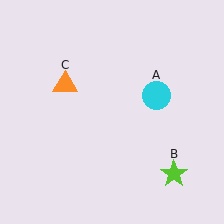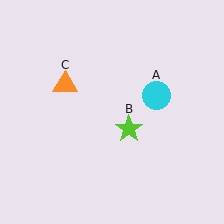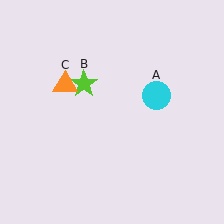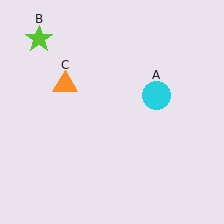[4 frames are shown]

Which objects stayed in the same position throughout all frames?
Cyan circle (object A) and orange triangle (object C) remained stationary.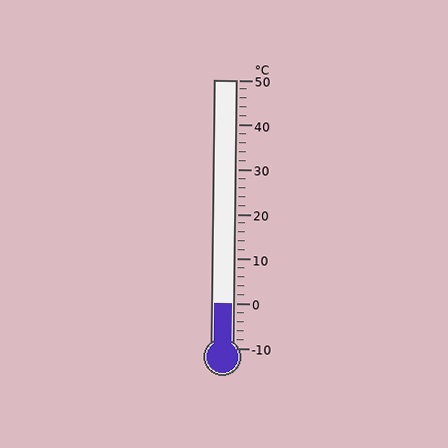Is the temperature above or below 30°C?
The temperature is below 30°C.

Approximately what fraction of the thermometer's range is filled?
The thermometer is filled to approximately 15% of its range.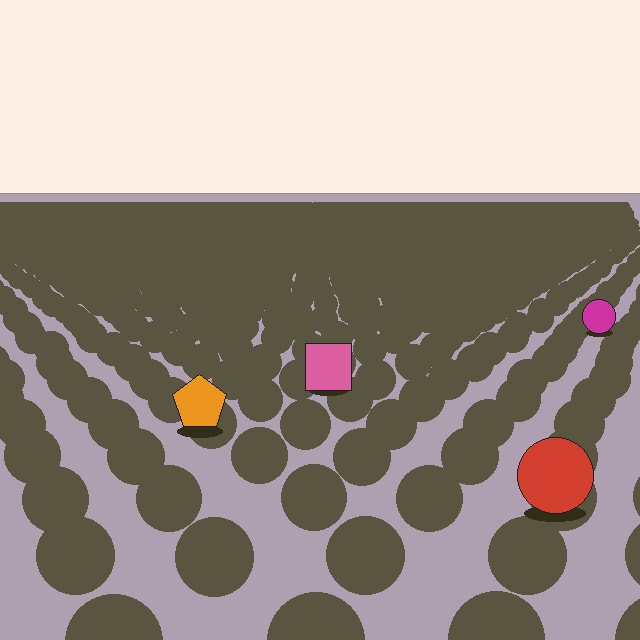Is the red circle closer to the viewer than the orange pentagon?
Yes. The red circle is closer — you can tell from the texture gradient: the ground texture is coarser near it.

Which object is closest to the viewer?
The red circle is closest. The texture marks near it are larger and more spread out.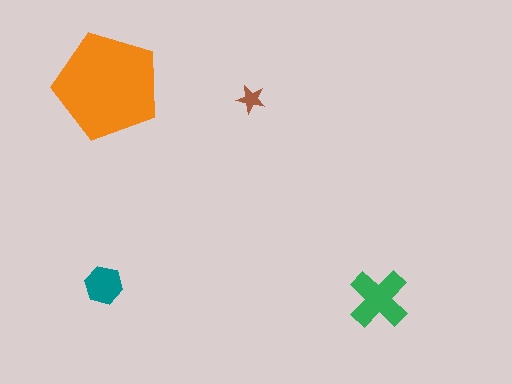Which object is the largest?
The orange pentagon.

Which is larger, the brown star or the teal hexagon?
The teal hexagon.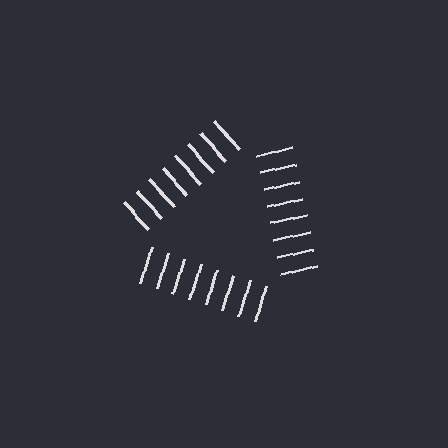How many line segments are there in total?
24 — 8 along each of the 3 edges.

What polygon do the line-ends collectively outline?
An illusory triangle — the line segments terminate on its edges but no continuous stroke is drawn.